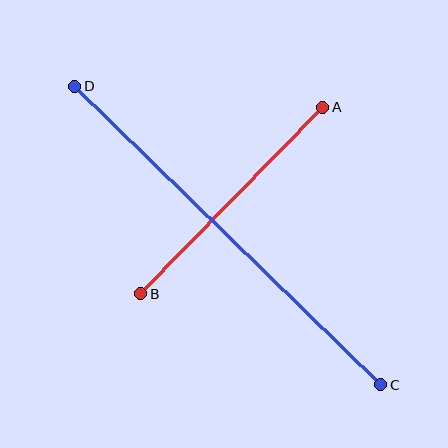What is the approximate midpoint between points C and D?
The midpoint is at approximately (228, 235) pixels.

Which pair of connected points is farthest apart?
Points C and D are farthest apart.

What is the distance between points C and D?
The distance is approximately 428 pixels.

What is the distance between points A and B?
The distance is approximately 260 pixels.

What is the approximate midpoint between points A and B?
The midpoint is at approximately (232, 201) pixels.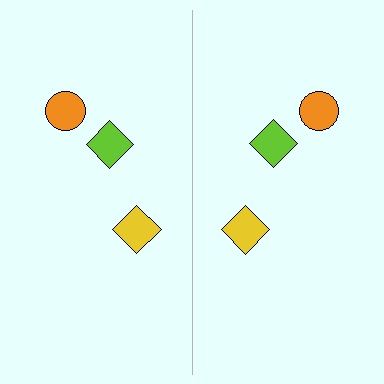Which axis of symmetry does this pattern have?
The pattern has a vertical axis of symmetry running through the center of the image.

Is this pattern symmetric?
Yes, this pattern has bilateral (reflection) symmetry.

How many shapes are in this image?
There are 6 shapes in this image.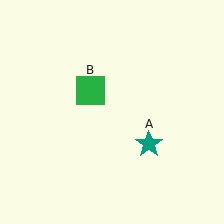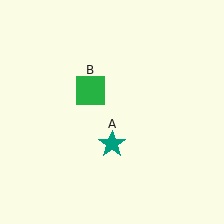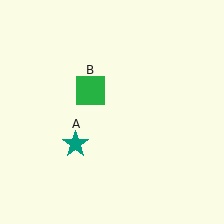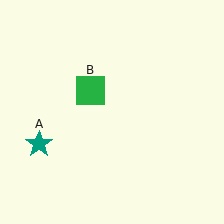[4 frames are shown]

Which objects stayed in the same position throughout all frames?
Green square (object B) remained stationary.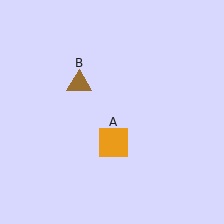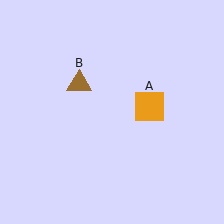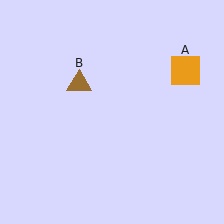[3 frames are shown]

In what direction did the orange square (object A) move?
The orange square (object A) moved up and to the right.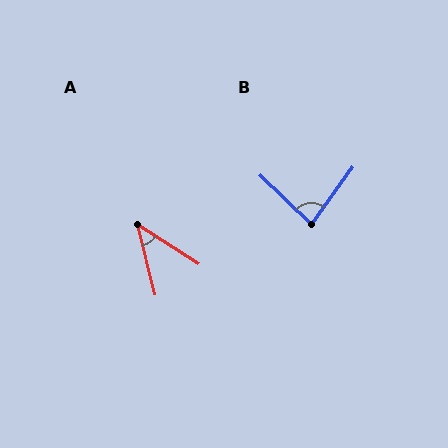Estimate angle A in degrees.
Approximately 43 degrees.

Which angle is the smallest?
A, at approximately 43 degrees.